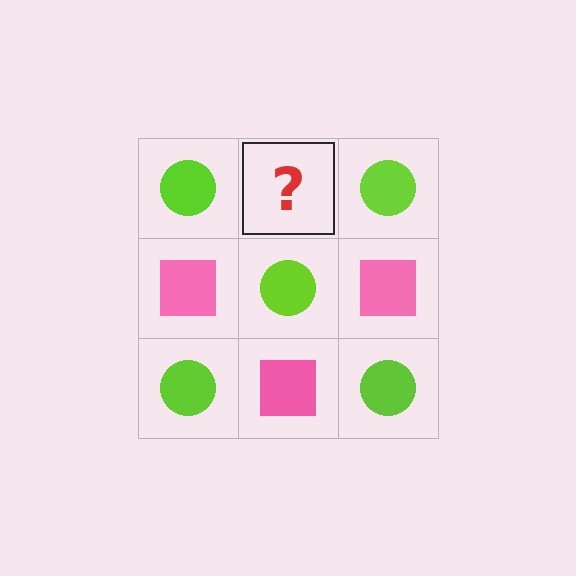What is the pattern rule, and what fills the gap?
The rule is that it alternates lime circle and pink square in a checkerboard pattern. The gap should be filled with a pink square.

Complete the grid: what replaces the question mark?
The question mark should be replaced with a pink square.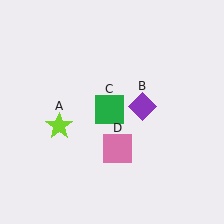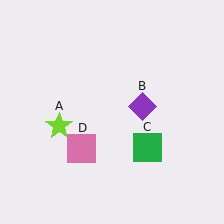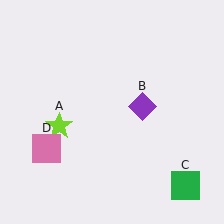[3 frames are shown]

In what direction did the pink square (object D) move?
The pink square (object D) moved left.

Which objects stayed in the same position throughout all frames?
Lime star (object A) and purple diamond (object B) remained stationary.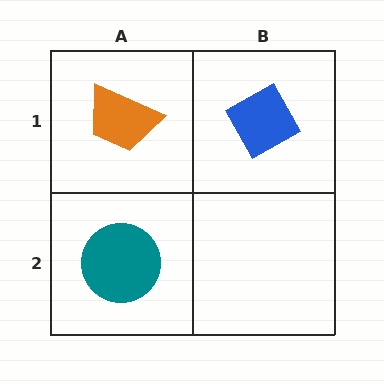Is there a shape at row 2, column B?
No, that cell is empty.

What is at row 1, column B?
A blue diamond.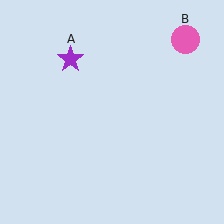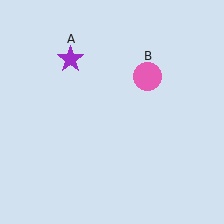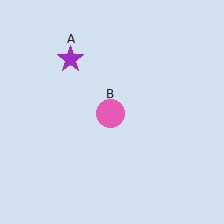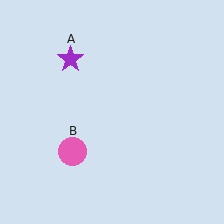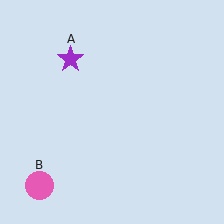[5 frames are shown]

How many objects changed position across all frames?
1 object changed position: pink circle (object B).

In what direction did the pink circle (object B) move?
The pink circle (object B) moved down and to the left.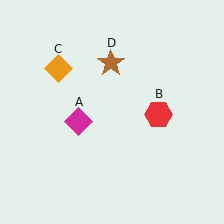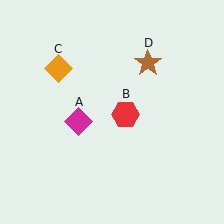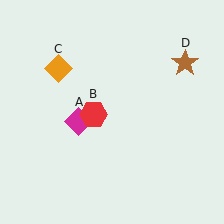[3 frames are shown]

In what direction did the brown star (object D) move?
The brown star (object D) moved right.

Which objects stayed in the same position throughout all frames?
Magenta diamond (object A) and orange diamond (object C) remained stationary.